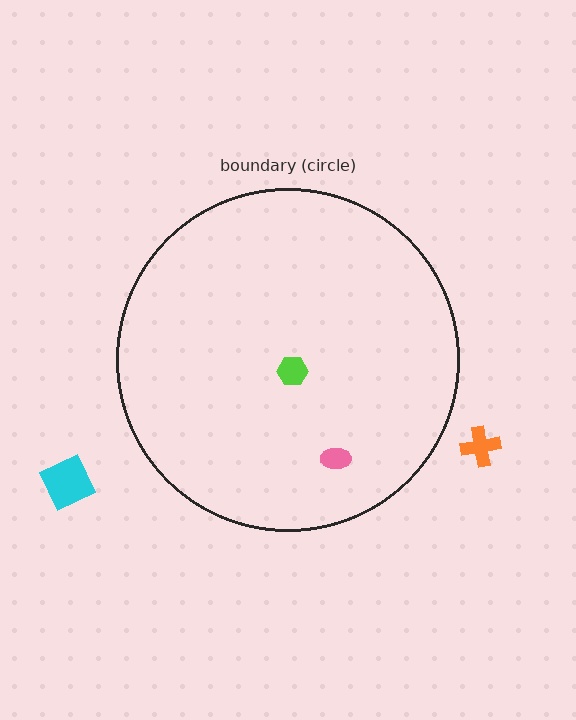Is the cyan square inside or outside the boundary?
Outside.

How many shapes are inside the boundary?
2 inside, 2 outside.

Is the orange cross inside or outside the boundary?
Outside.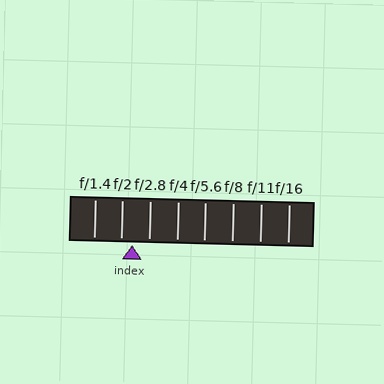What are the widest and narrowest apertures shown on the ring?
The widest aperture shown is f/1.4 and the narrowest is f/16.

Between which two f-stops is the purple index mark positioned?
The index mark is between f/2 and f/2.8.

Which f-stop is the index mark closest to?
The index mark is closest to f/2.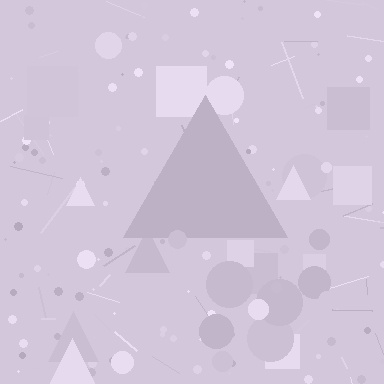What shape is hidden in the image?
A triangle is hidden in the image.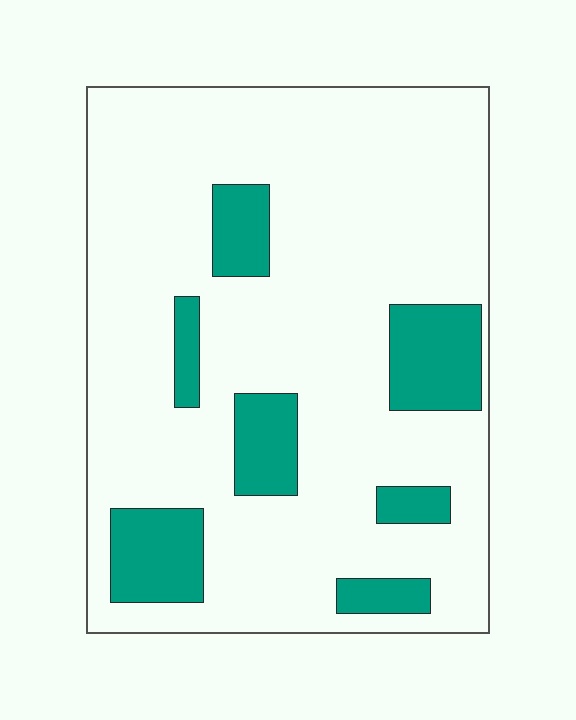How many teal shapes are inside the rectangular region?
7.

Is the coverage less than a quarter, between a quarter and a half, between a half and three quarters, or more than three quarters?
Less than a quarter.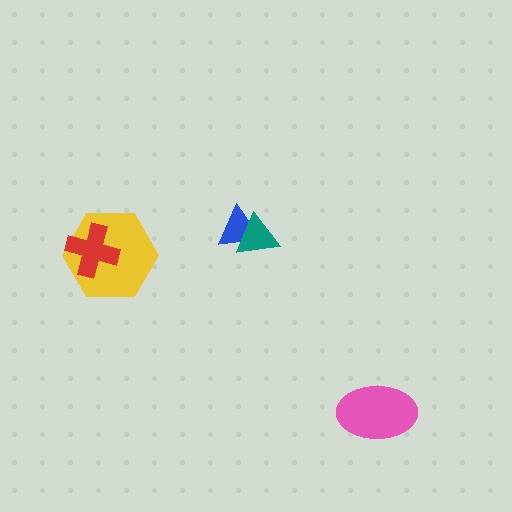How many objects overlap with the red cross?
1 object overlaps with the red cross.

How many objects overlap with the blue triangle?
1 object overlaps with the blue triangle.